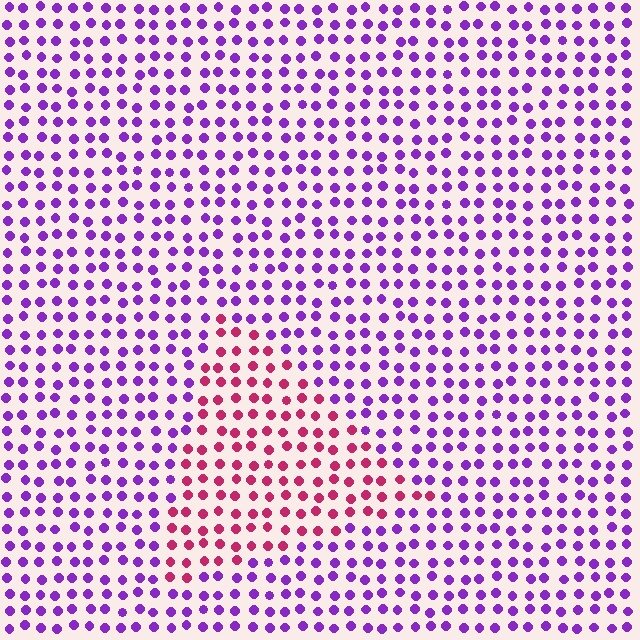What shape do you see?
I see a triangle.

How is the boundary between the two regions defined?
The boundary is defined purely by a slight shift in hue (about 58 degrees). Spacing, size, and orientation are identical on both sides.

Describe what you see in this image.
The image is filled with small purple elements in a uniform arrangement. A triangle-shaped region is visible where the elements are tinted to a slightly different hue, forming a subtle color boundary.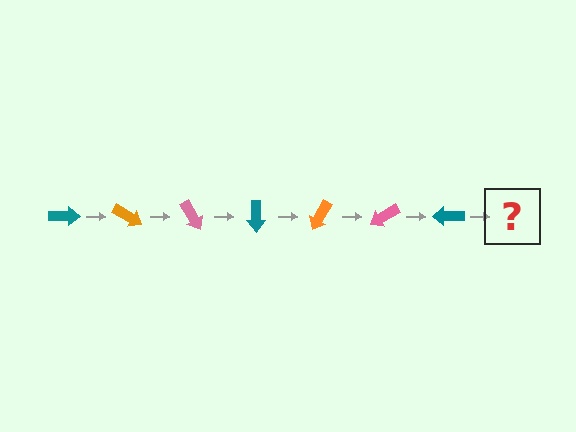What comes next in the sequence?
The next element should be an orange arrow, rotated 210 degrees from the start.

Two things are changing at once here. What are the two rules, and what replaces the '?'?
The two rules are that it rotates 30 degrees each step and the color cycles through teal, orange, and pink. The '?' should be an orange arrow, rotated 210 degrees from the start.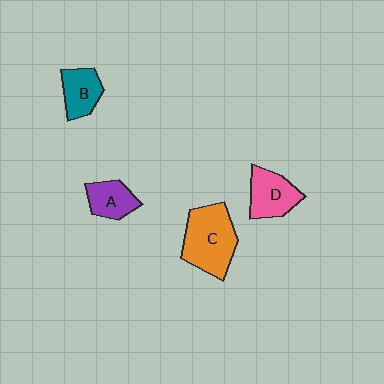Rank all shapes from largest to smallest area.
From largest to smallest: C (orange), D (pink), B (teal), A (purple).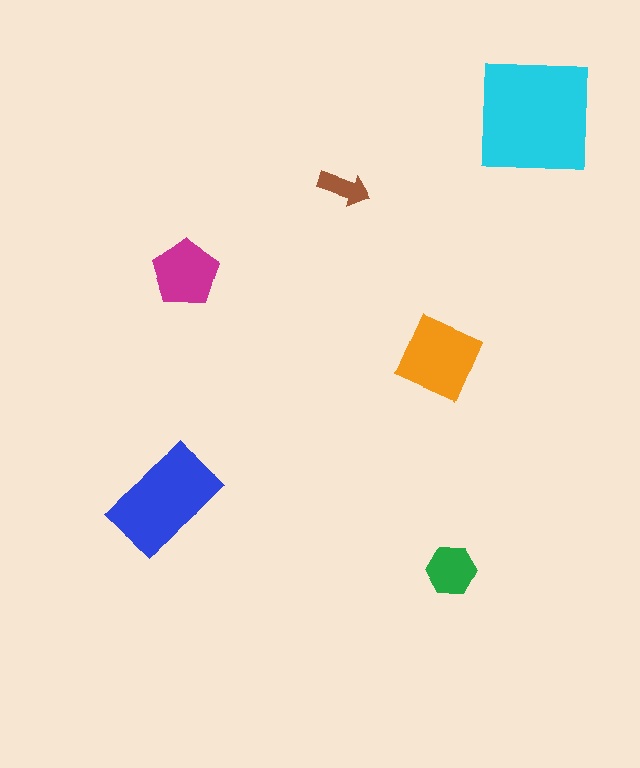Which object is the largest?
The cyan square.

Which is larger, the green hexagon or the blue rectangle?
The blue rectangle.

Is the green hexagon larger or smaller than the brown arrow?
Larger.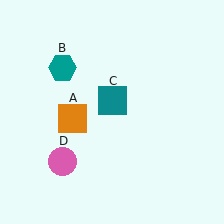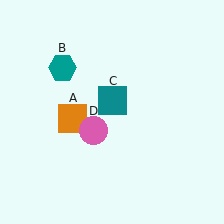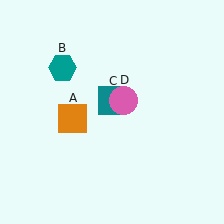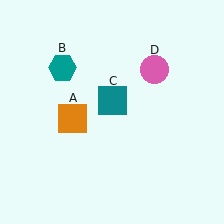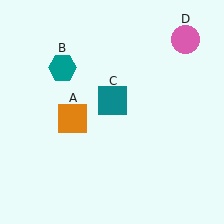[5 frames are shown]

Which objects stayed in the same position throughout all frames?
Orange square (object A) and teal hexagon (object B) and teal square (object C) remained stationary.